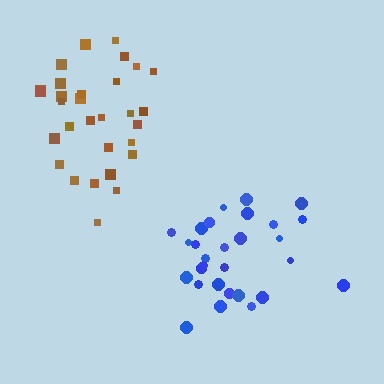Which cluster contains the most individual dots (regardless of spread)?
Brown (30).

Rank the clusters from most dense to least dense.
blue, brown.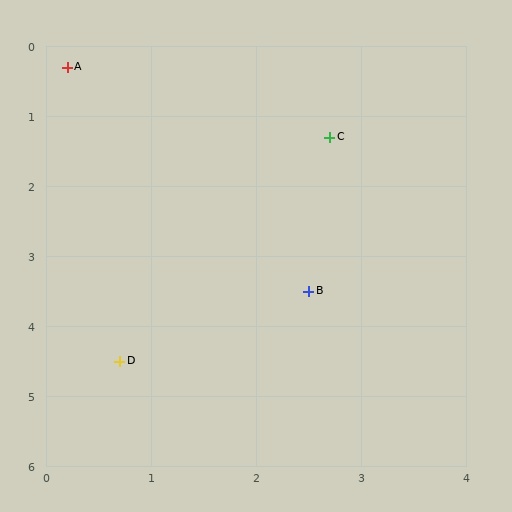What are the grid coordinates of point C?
Point C is at approximately (2.7, 1.3).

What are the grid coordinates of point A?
Point A is at approximately (0.2, 0.3).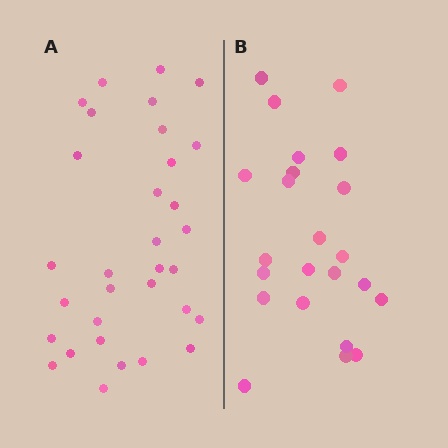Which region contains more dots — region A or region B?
Region A (the left region) has more dots.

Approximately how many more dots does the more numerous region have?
Region A has roughly 8 or so more dots than region B.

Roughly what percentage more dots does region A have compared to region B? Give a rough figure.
About 40% more.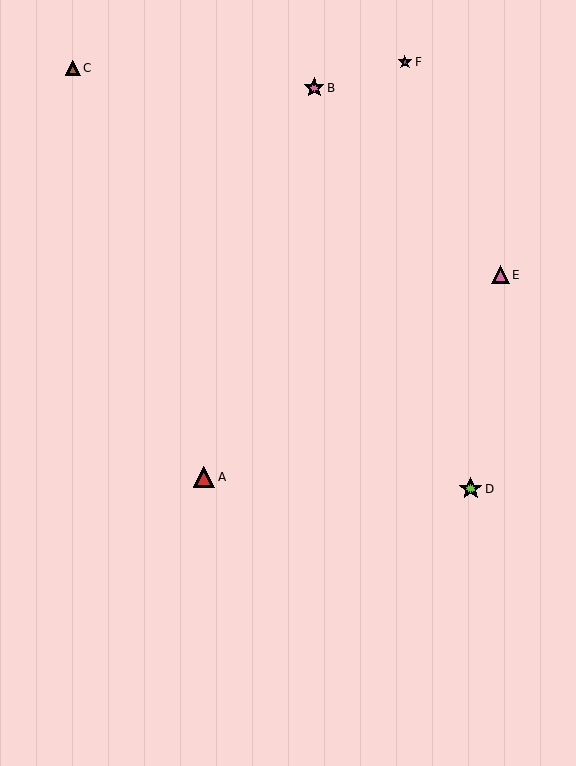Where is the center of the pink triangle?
The center of the pink triangle is at (500, 275).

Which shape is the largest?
The lime star (labeled D) is the largest.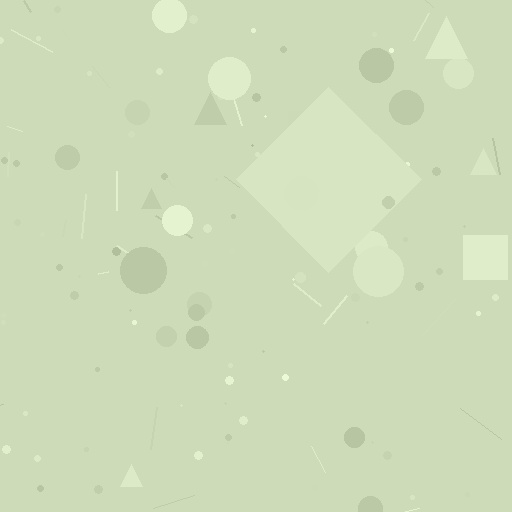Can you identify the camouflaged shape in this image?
The camouflaged shape is a diamond.